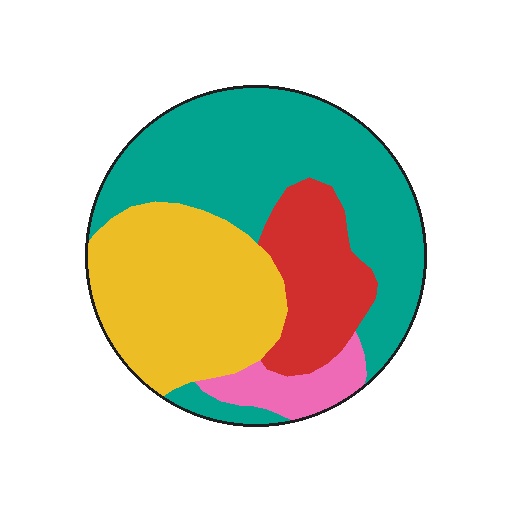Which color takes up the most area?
Teal, at roughly 45%.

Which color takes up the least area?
Pink, at roughly 5%.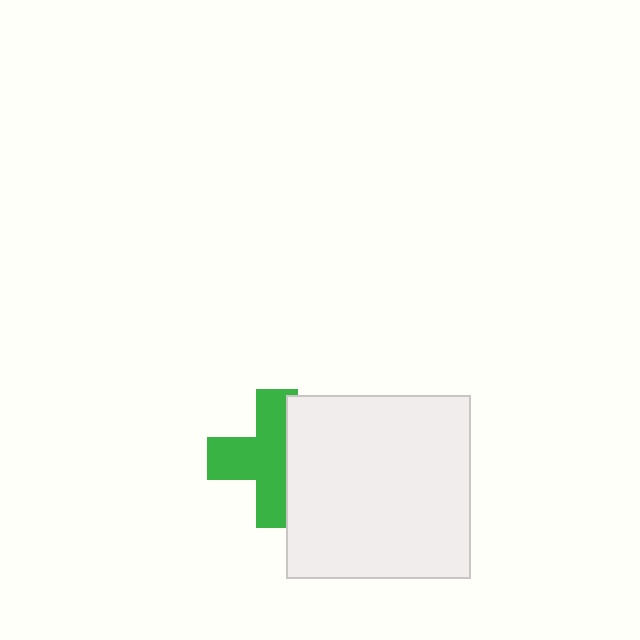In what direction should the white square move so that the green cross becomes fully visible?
The white square should move right. That is the shortest direction to clear the overlap and leave the green cross fully visible.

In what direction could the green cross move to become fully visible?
The green cross could move left. That would shift it out from behind the white square entirely.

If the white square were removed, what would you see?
You would see the complete green cross.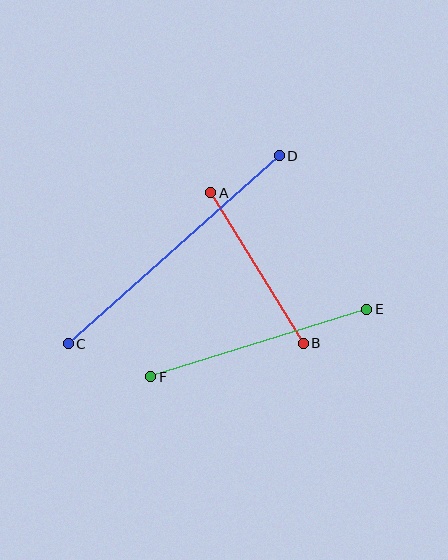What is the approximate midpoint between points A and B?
The midpoint is at approximately (257, 268) pixels.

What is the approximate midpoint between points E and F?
The midpoint is at approximately (259, 343) pixels.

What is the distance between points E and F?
The distance is approximately 226 pixels.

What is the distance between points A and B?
The distance is approximately 176 pixels.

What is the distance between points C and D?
The distance is approximately 283 pixels.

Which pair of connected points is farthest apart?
Points C and D are farthest apart.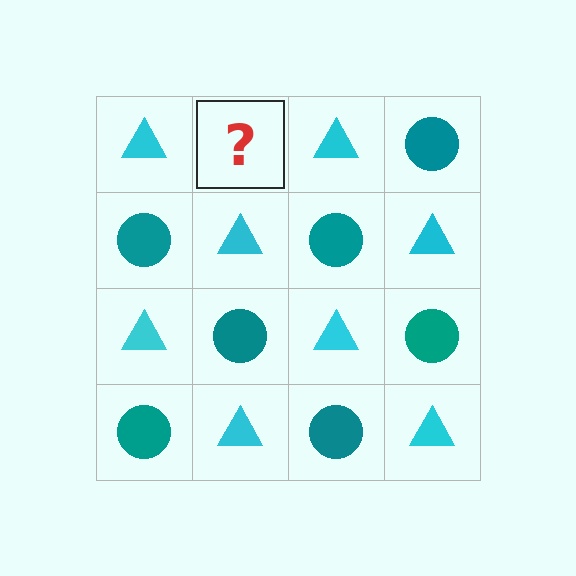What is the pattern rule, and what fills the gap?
The rule is that it alternates cyan triangle and teal circle in a checkerboard pattern. The gap should be filled with a teal circle.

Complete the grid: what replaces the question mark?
The question mark should be replaced with a teal circle.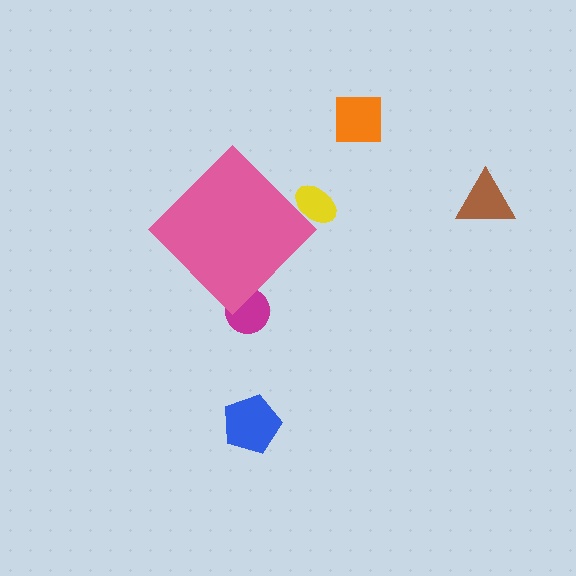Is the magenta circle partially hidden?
Yes, the magenta circle is partially hidden behind the pink diamond.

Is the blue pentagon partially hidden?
No, the blue pentagon is fully visible.